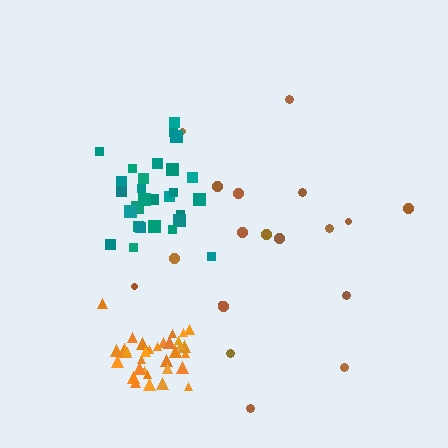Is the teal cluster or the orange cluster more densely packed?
Orange.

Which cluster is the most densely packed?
Orange.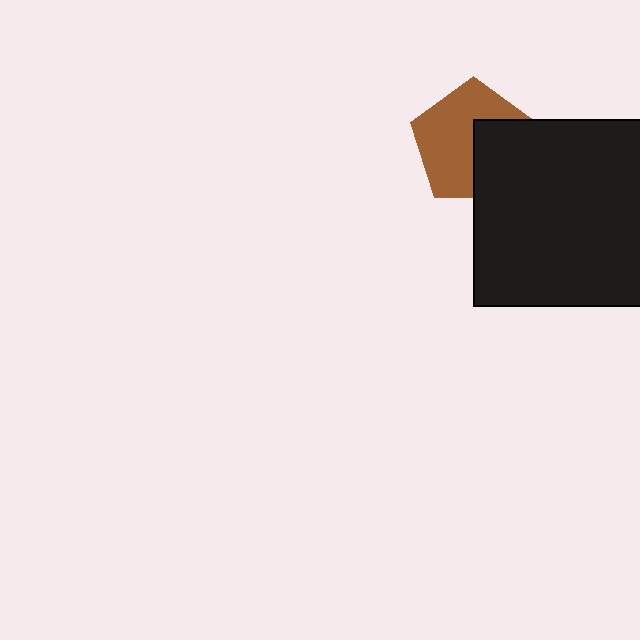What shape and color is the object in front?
The object in front is a black square.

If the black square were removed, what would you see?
You would see the complete brown pentagon.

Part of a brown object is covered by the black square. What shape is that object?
It is a pentagon.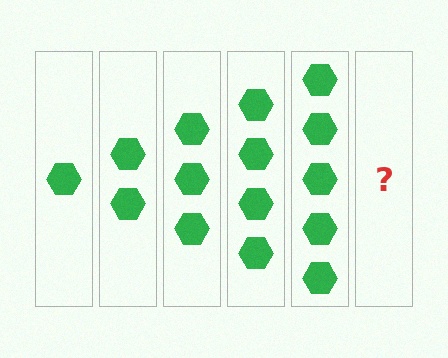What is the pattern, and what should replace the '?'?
The pattern is that each step adds one more hexagon. The '?' should be 6 hexagons.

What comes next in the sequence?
The next element should be 6 hexagons.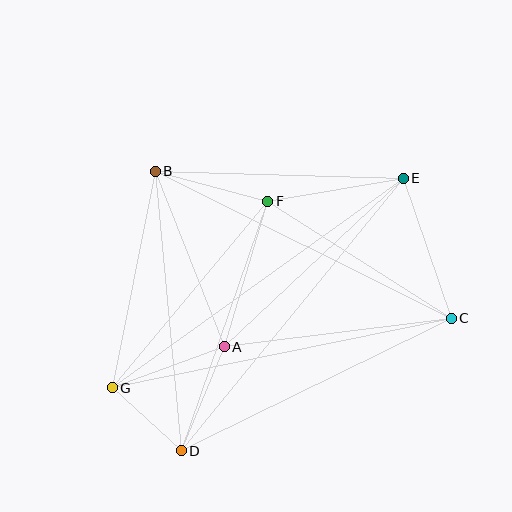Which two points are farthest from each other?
Points E and G are farthest from each other.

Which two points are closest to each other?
Points D and G are closest to each other.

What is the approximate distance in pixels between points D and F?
The distance between D and F is approximately 264 pixels.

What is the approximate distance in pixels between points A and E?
The distance between A and E is approximately 246 pixels.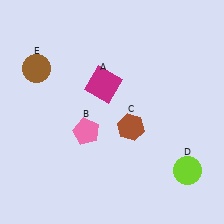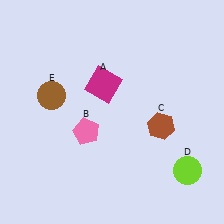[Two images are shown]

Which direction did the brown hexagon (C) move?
The brown hexagon (C) moved right.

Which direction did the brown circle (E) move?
The brown circle (E) moved down.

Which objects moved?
The objects that moved are: the brown hexagon (C), the brown circle (E).